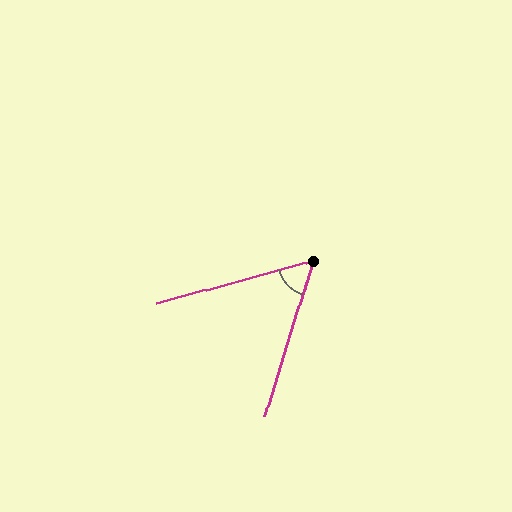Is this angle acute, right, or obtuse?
It is acute.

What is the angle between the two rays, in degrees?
Approximately 58 degrees.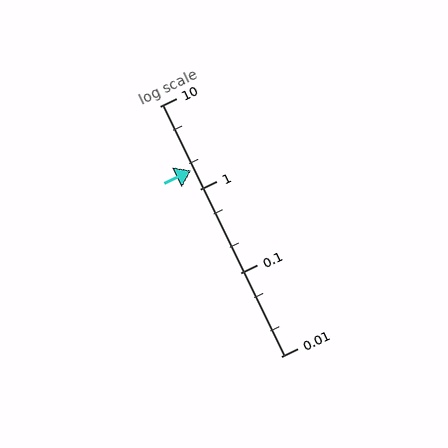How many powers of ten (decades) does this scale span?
The scale spans 3 decades, from 0.01 to 10.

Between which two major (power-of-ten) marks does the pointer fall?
The pointer is between 1 and 10.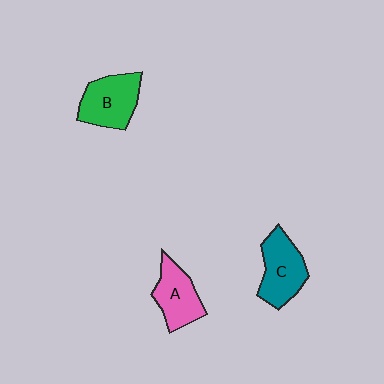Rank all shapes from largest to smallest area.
From largest to smallest: B (green), C (teal), A (pink).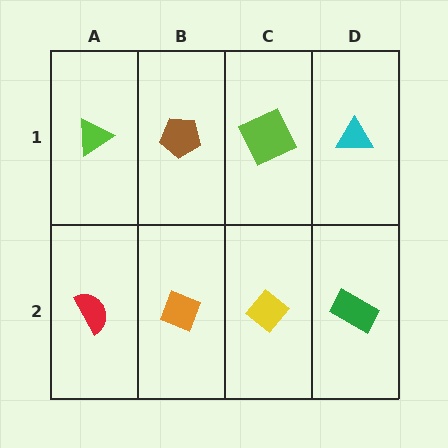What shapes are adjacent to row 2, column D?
A cyan triangle (row 1, column D), a yellow diamond (row 2, column C).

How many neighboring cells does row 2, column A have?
2.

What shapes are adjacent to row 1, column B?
An orange diamond (row 2, column B), a lime triangle (row 1, column A), a lime square (row 1, column C).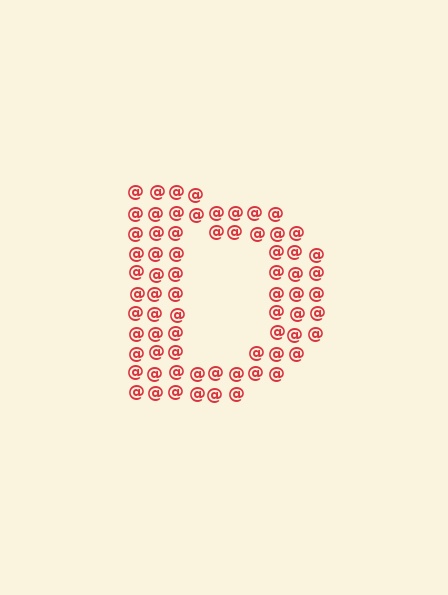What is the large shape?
The large shape is the letter D.